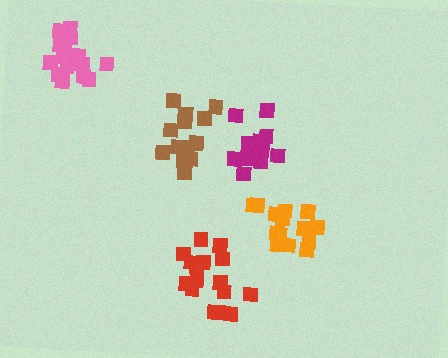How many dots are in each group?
Group 1: 17 dots, Group 2: 15 dots, Group 3: 17 dots, Group 4: 12 dots, Group 5: 17 dots (78 total).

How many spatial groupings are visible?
There are 5 spatial groupings.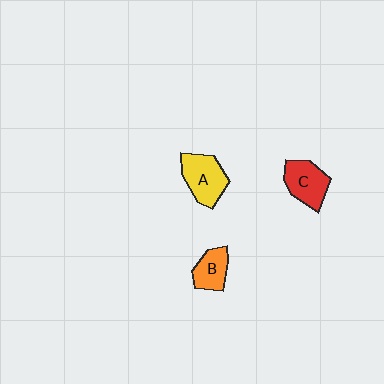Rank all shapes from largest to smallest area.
From largest to smallest: A (yellow), C (red), B (orange).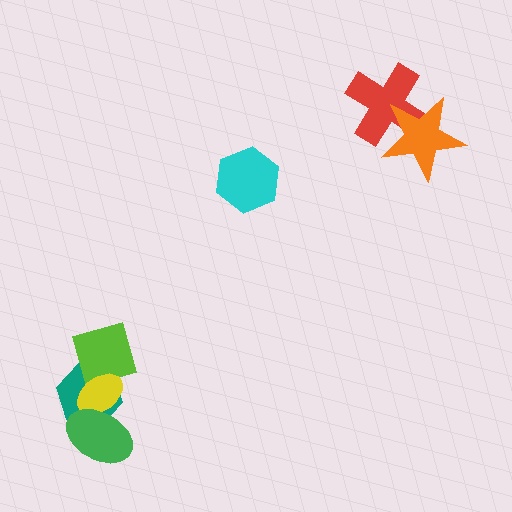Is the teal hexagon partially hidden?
Yes, it is partially covered by another shape.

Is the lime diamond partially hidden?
Yes, it is partially covered by another shape.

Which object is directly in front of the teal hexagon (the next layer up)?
The lime diamond is directly in front of the teal hexagon.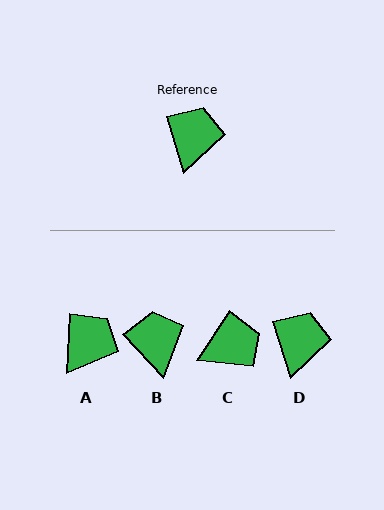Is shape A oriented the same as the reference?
No, it is off by about 20 degrees.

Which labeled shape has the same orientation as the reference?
D.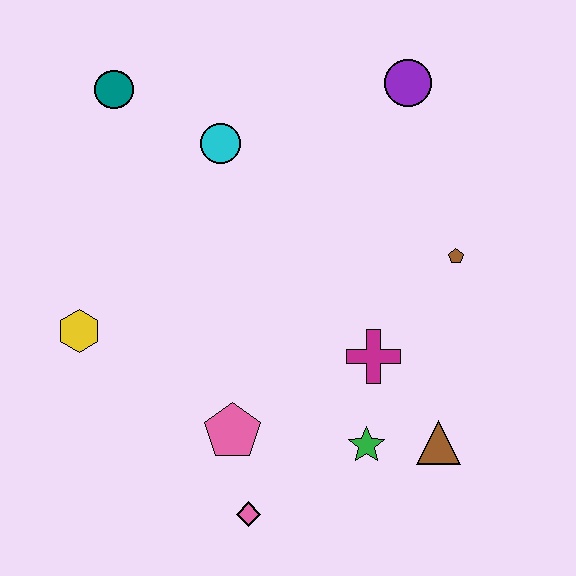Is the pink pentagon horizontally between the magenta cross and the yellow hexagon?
Yes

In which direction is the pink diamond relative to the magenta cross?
The pink diamond is below the magenta cross.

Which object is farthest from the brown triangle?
The teal circle is farthest from the brown triangle.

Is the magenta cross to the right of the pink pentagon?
Yes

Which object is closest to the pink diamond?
The pink pentagon is closest to the pink diamond.